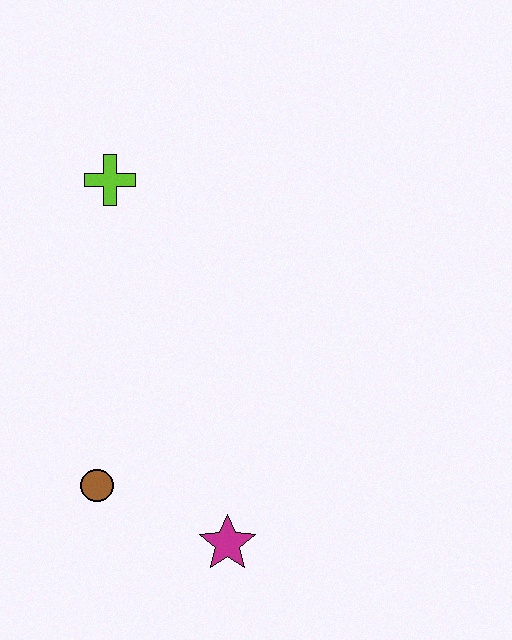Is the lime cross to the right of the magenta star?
No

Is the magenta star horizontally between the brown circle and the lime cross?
No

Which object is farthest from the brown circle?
The lime cross is farthest from the brown circle.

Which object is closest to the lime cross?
The brown circle is closest to the lime cross.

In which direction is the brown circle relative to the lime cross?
The brown circle is below the lime cross.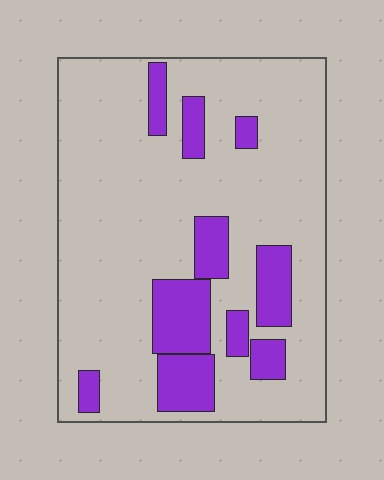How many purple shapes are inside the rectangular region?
10.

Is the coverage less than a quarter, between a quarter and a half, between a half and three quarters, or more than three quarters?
Less than a quarter.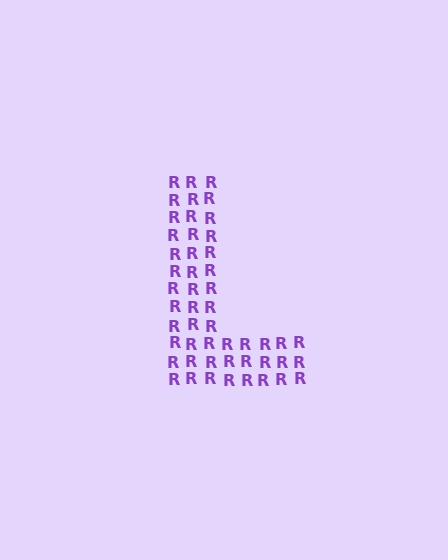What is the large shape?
The large shape is the letter L.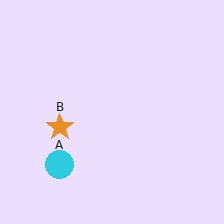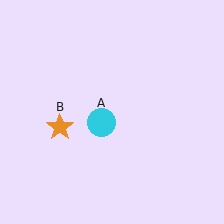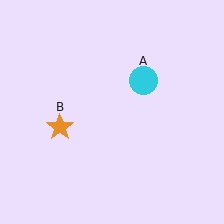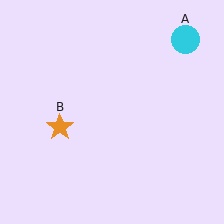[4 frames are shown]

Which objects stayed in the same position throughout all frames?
Orange star (object B) remained stationary.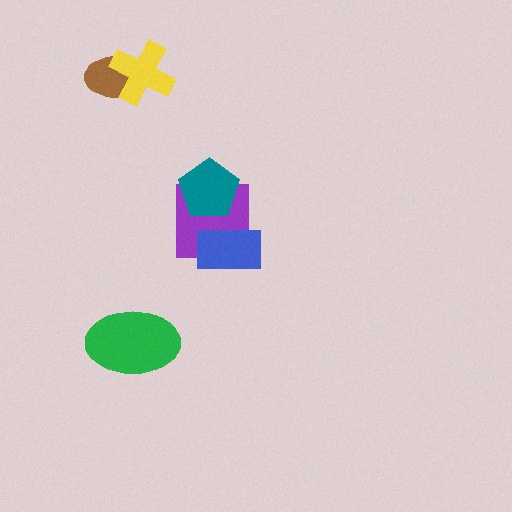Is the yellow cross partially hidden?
No, no other shape covers it.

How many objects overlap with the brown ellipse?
1 object overlaps with the brown ellipse.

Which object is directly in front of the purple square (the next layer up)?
The blue rectangle is directly in front of the purple square.